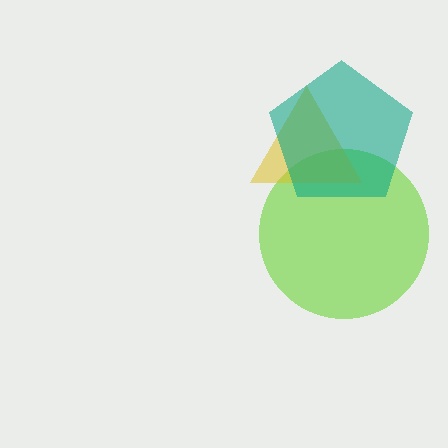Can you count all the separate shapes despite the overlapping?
Yes, there are 3 separate shapes.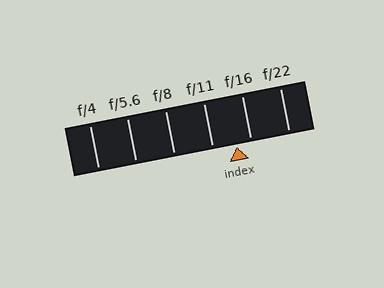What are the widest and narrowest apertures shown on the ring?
The widest aperture shown is f/4 and the narrowest is f/22.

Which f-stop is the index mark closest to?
The index mark is closest to f/16.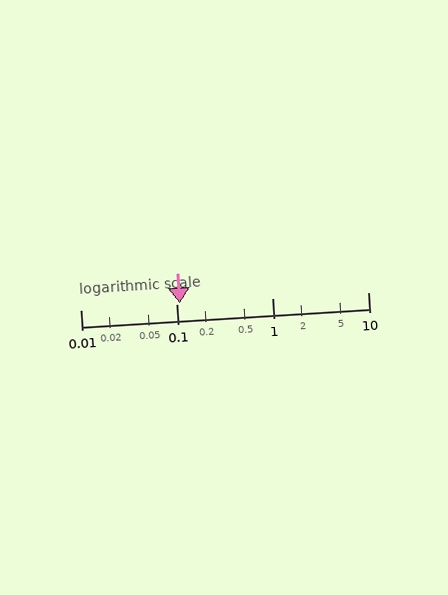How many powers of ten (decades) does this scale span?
The scale spans 3 decades, from 0.01 to 10.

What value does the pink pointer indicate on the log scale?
The pointer indicates approximately 0.11.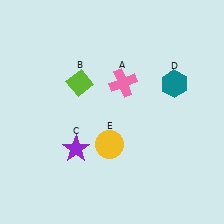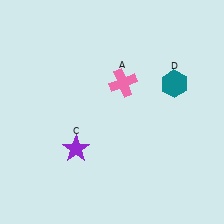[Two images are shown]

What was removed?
The yellow circle (E), the lime diamond (B) were removed in Image 2.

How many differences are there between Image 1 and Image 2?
There are 2 differences between the two images.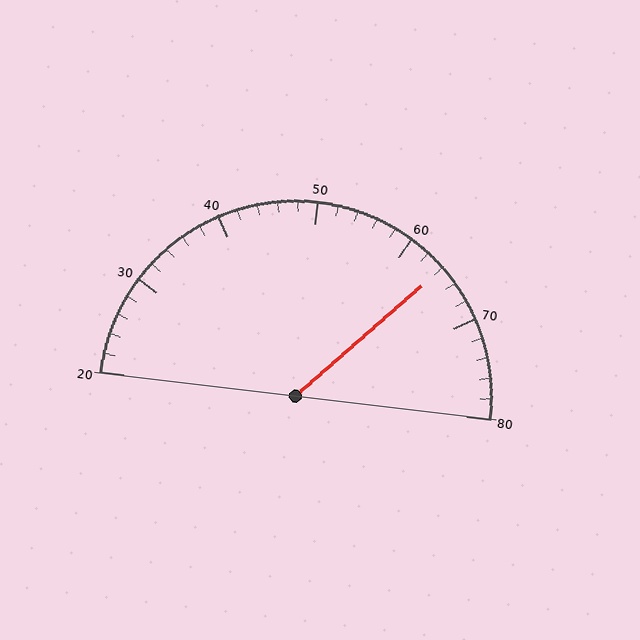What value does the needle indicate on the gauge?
The needle indicates approximately 64.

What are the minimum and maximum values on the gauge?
The gauge ranges from 20 to 80.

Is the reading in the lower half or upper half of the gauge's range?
The reading is in the upper half of the range (20 to 80).